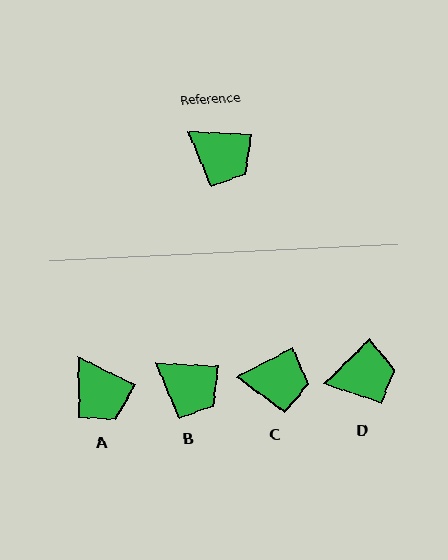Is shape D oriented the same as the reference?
No, it is off by about 48 degrees.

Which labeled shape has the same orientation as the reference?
B.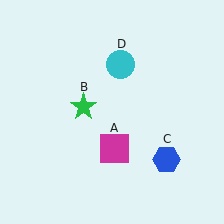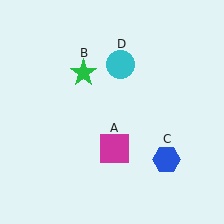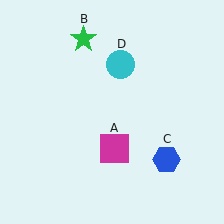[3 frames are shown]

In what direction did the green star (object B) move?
The green star (object B) moved up.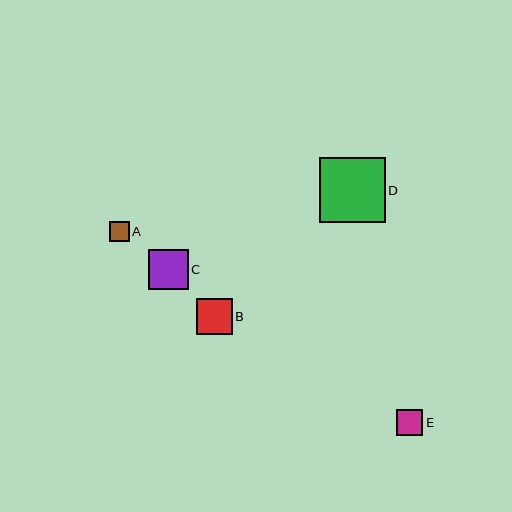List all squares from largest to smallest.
From largest to smallest: D, C, B, E, A.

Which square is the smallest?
Square A is the smallest with a size of approximately 20 pixels.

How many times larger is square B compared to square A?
Square B is approximately 1.8 times the size of square A.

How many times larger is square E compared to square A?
Square E is approximately 1.3 times the size of square A.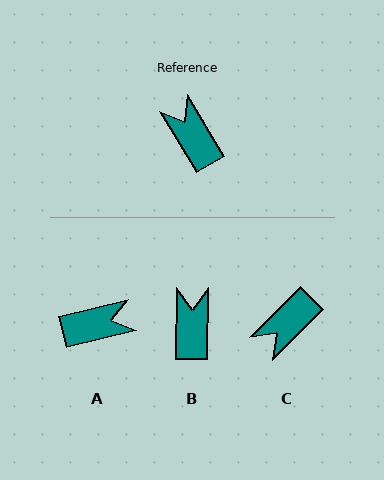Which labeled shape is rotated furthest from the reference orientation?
A, about 107 degrees away.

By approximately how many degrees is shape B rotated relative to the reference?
Approximately 32 degrees clockwise.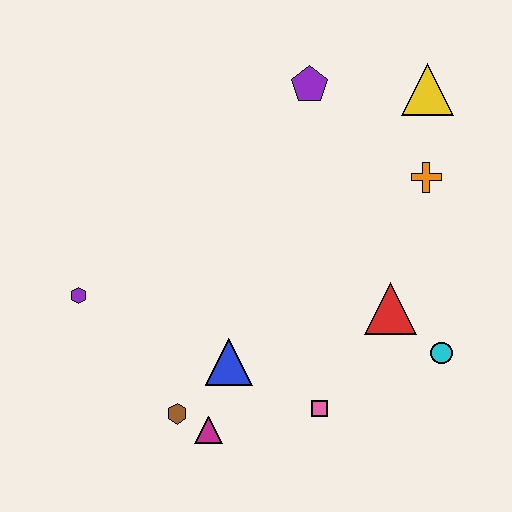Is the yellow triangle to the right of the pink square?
Yes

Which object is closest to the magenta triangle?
The brown hexagon is closest to the magenta triangle.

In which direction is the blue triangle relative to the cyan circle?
The blue triangle is to the left of the cyan circle.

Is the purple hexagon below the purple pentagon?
Yes